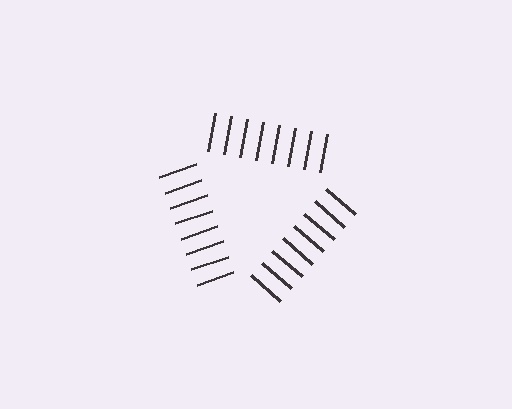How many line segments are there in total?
24 — 8 along each of the 3 edges.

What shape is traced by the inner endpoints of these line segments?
An illusory triangle — the line segments terminate on its edges but no continuous stroke is drawn.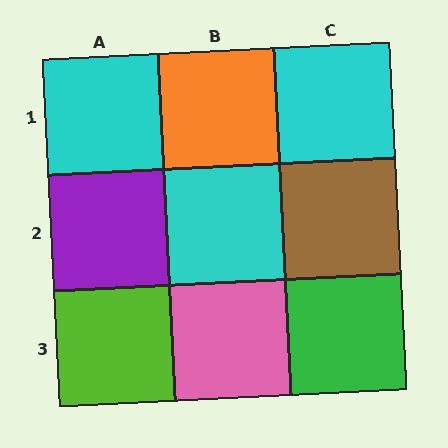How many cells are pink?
1 cell is pink.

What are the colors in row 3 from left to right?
Lime, pink, green.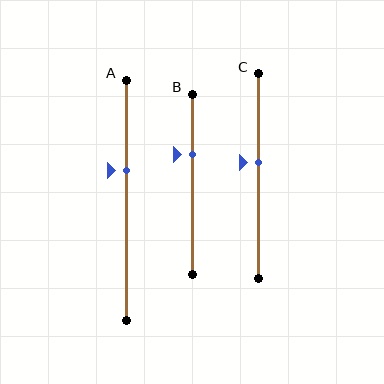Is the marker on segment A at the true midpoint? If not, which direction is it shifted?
No, the marker on segment A is shifted upward by about 12% of the segment length.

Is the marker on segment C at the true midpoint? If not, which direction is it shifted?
No, the marker on segment C is shifted upward by about 7% of the segment length.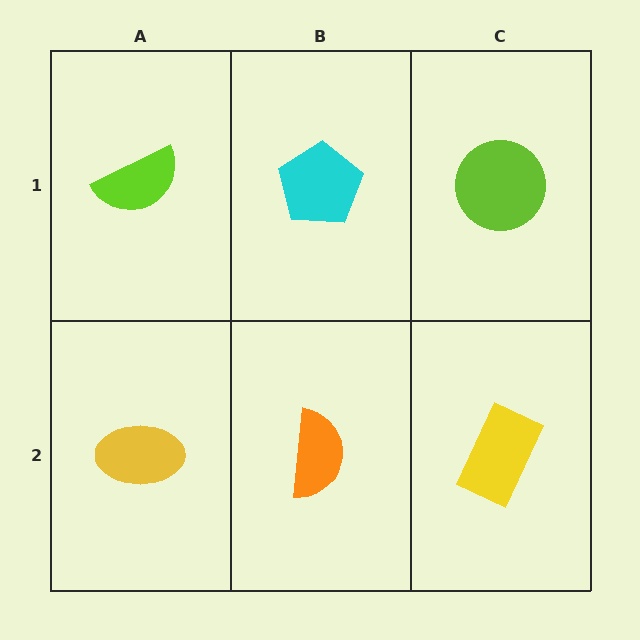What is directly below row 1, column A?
A yellow ellipse.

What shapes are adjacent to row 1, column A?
A yellow ellipse (row 2, column A), a cyan pentagon (row 1, column B).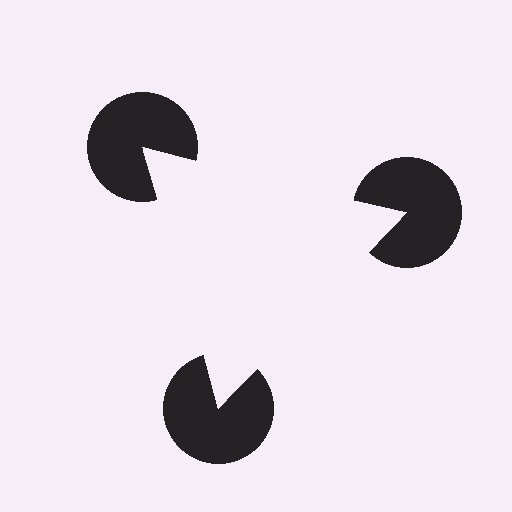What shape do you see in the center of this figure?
An illusory triangle — its edges are inferred from the aligned wedge cuts in the pac-man discs, not physically drawn.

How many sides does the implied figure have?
3 sides.